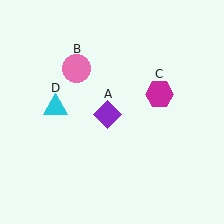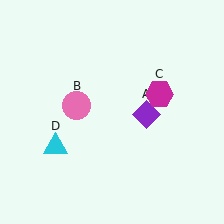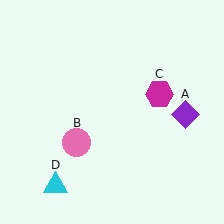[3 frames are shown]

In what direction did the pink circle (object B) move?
The pink circle (object B) moved down.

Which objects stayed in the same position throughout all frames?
Magenta hexagon (object C) remained stationary.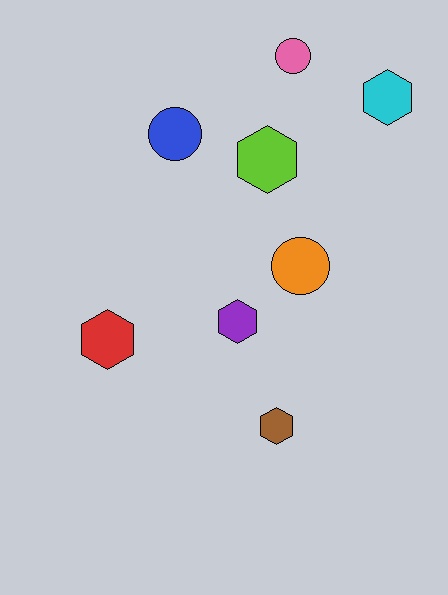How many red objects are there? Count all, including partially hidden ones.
There is 1 red object.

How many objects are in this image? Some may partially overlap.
There are 8 objects.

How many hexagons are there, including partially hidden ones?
There are 5 hexagons.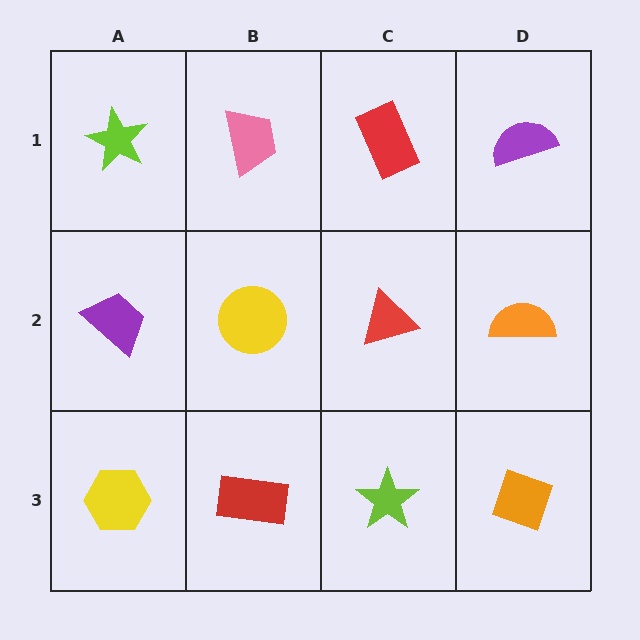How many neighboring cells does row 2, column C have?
4.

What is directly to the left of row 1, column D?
A red rectangle.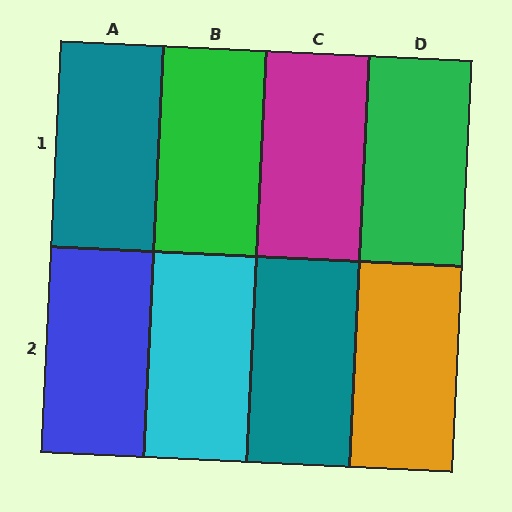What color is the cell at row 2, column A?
Blue.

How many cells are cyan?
1 cell is cyan.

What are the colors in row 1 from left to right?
Teal, green, magenta, green.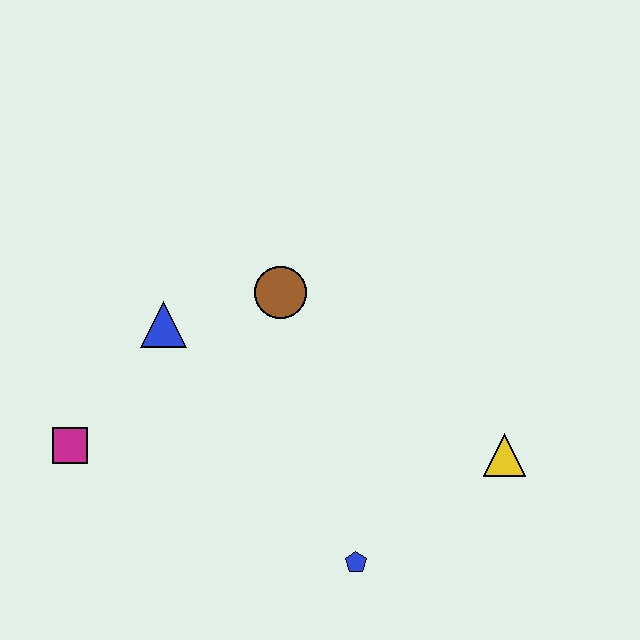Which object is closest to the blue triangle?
The brown circle is closest to the blue triangle.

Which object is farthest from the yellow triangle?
The magenta square is farthest from the yellow triangle.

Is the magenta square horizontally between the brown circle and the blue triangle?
No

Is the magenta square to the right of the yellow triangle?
No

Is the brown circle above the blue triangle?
Yes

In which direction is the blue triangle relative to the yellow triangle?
The blue triangle is to the left of the yellow triangle.